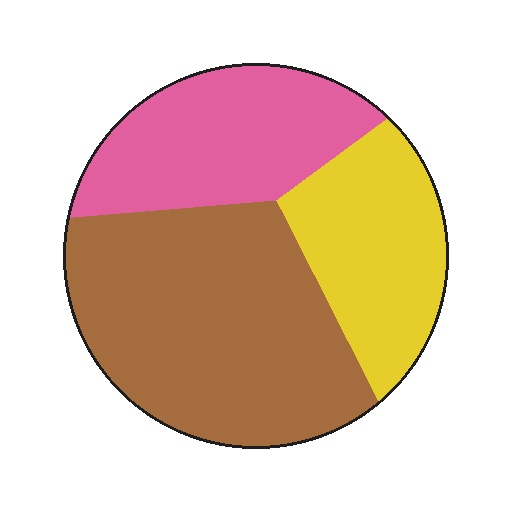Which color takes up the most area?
Brown, at roughly 50%.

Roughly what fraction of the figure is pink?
Pink takes up between a quarter and a half of the figure.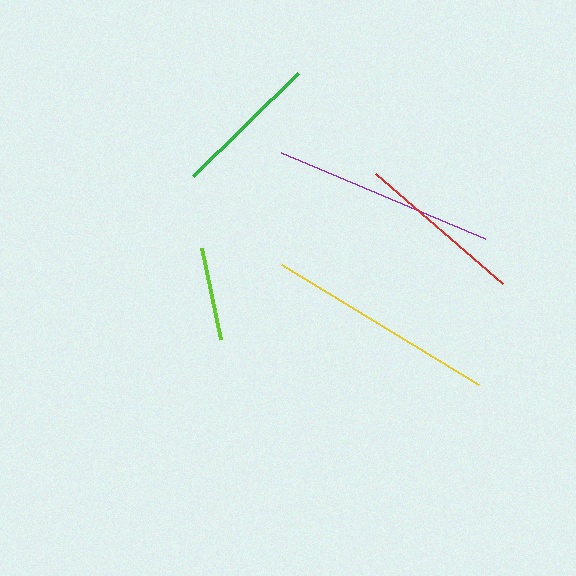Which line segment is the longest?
The yellow line is the longest at approximately 231 pixels.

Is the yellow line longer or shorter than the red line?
The yellow line is longer than the red line.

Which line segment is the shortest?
The lime line is the shortest at approximately 93 pixels.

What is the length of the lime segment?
The lime segment is approximately 93 pixels long.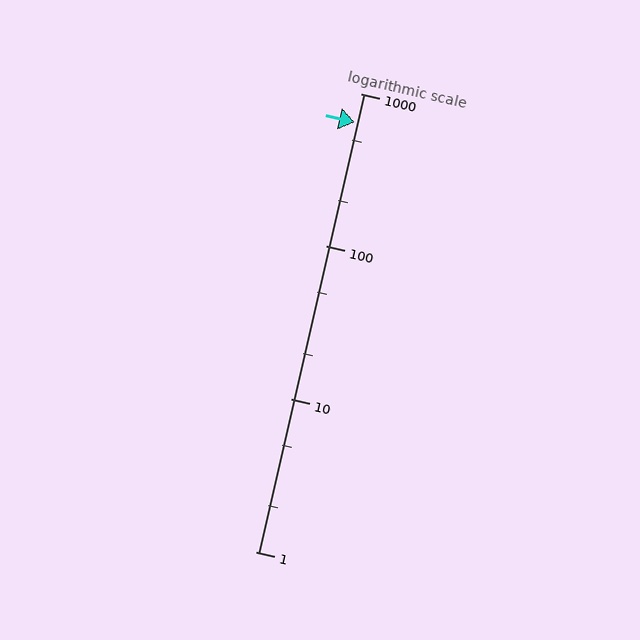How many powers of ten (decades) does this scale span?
The scale spans 3 decades, from 1 to 1000.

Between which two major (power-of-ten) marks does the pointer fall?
The pointer is between 100 and 1000.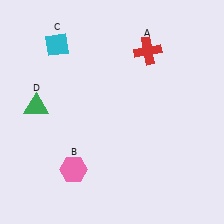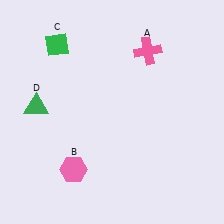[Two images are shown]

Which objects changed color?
A changed from red to pink. C changed from cyan to green.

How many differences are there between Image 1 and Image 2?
There are 2 differences between the two images.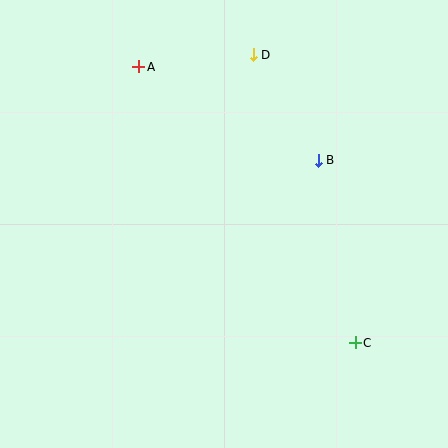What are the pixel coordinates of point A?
Point A is at (139, 67).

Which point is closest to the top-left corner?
Point A is closest to the top-left corner.